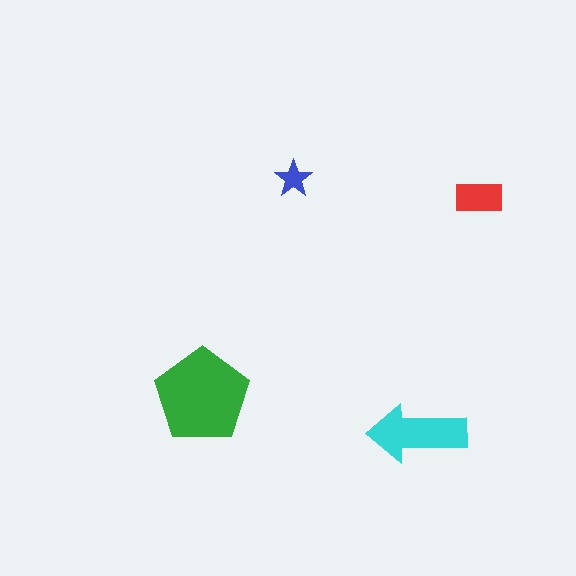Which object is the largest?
The green pentagon.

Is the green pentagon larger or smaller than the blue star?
Larger.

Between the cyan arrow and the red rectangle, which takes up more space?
The cyan arrow.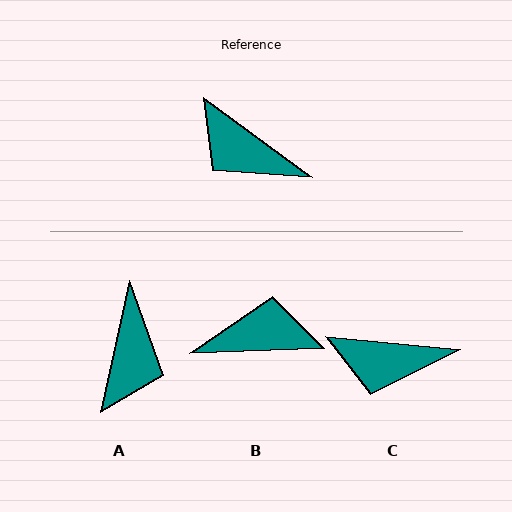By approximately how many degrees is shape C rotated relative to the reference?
Approximately 31 degrees counter-clockwise.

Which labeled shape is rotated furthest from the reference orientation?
B, about 142 degrees away.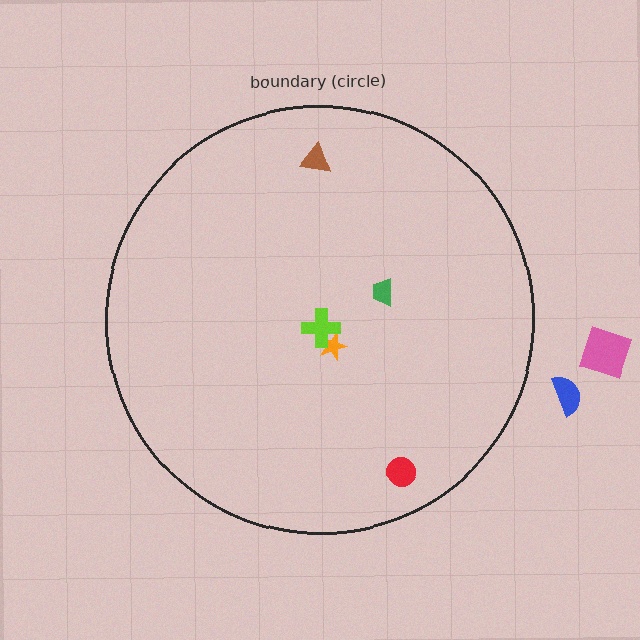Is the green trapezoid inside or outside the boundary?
Inside.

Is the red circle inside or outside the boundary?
Inside.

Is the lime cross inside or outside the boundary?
Inside.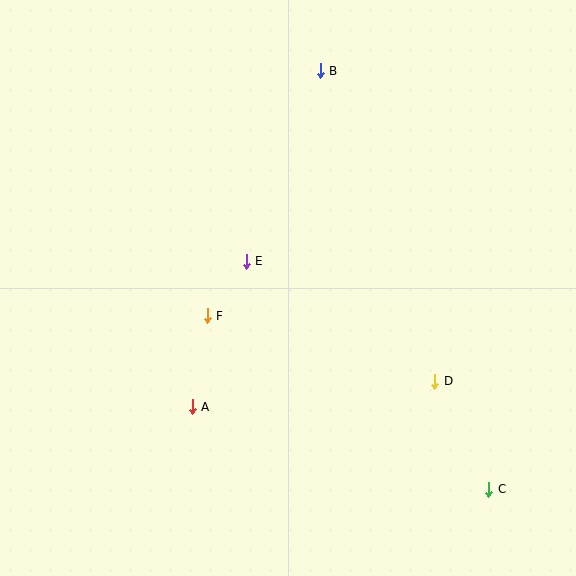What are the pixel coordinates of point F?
Point F is at (207, 316).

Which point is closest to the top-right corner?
Point B is closest to the top-right corner.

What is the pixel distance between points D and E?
The distance between D and E is 223 pixels.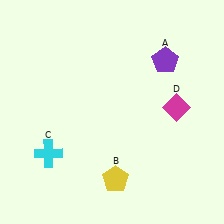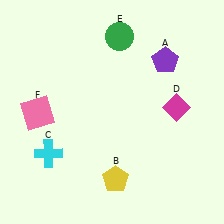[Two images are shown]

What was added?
A green circle (E), a pink square (F) were added in Image 2.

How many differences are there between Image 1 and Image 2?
There are 2 differences between the two images.